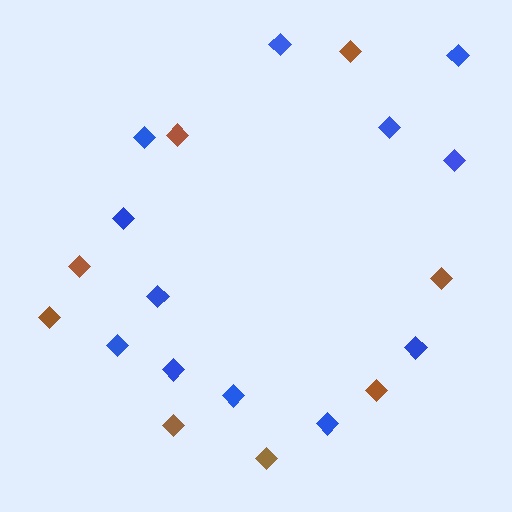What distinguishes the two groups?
There are 2 groups: one group of brown diamonds (8) and one group of blue diamonds (12).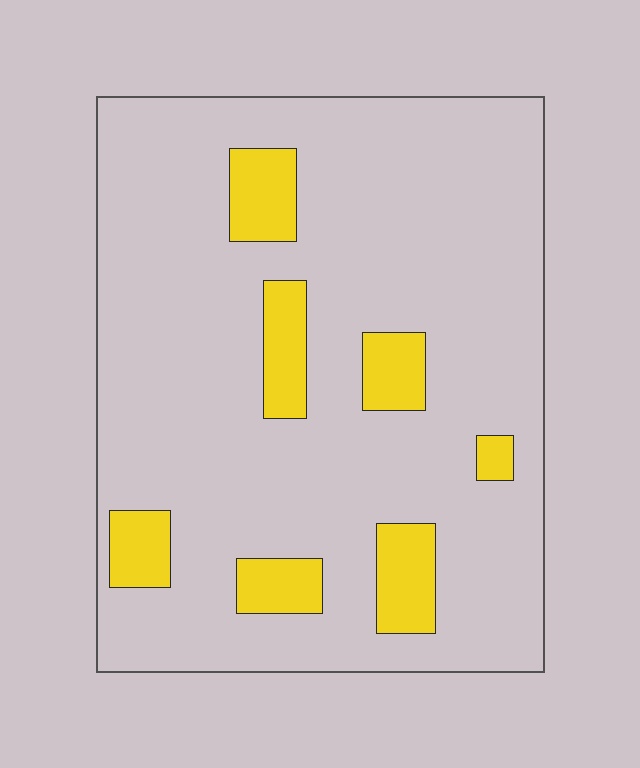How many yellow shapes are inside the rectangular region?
7.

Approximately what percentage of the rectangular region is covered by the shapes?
Approximately 15%.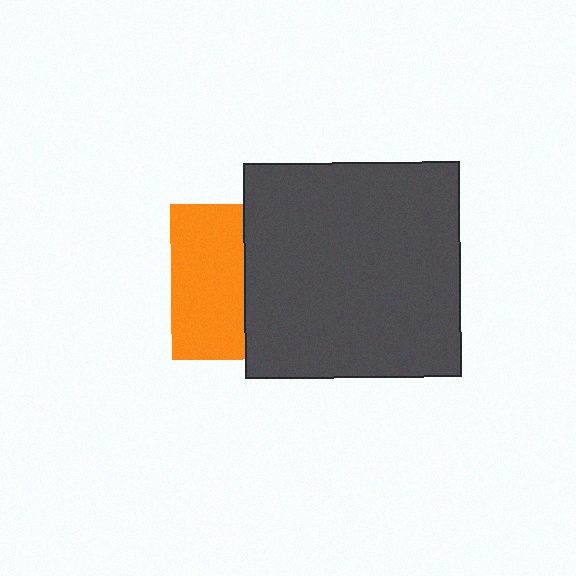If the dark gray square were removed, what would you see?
You would see the complete orange square.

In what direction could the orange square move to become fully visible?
The orange square could move left. That would shift it out from behind the dark gray square entirely.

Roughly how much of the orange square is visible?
About half of it is visible (roughly 46%).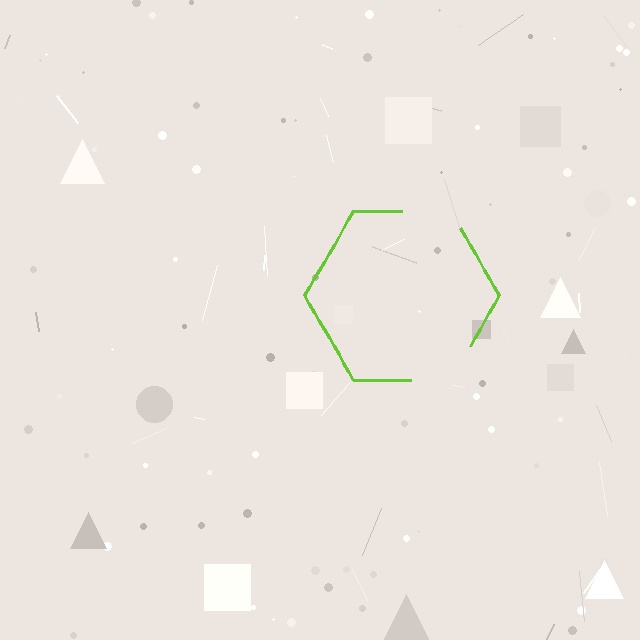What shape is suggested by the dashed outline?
The dashed outline suggests a hexagon.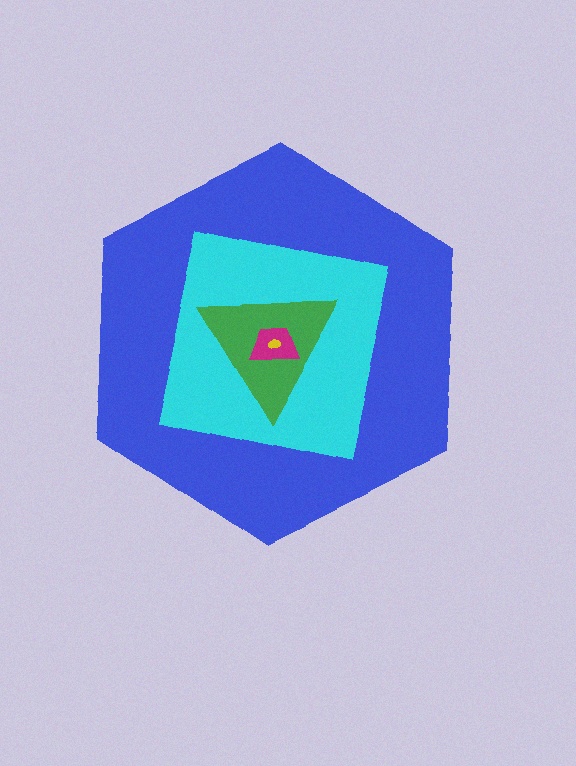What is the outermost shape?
The blue hexagon.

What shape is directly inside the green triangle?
The magenta trapezoid.